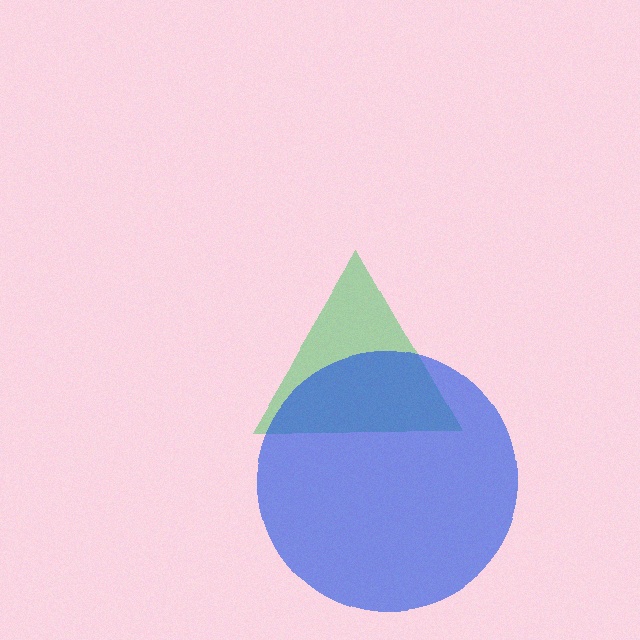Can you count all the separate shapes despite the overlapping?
Yes, there are 2 separate shapes.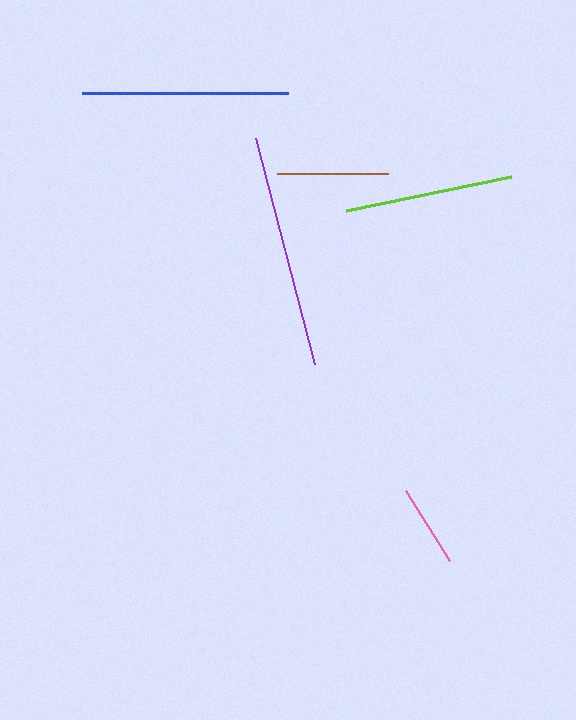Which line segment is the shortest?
The pink line is the shortest at approximately 83 pixels.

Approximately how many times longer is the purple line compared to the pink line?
The purple line is approximately 2.8 times the length of the pink line.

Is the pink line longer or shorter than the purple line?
The purple line is longer than the pink line.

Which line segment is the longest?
The purple line is the longest at approximately 233 pixels.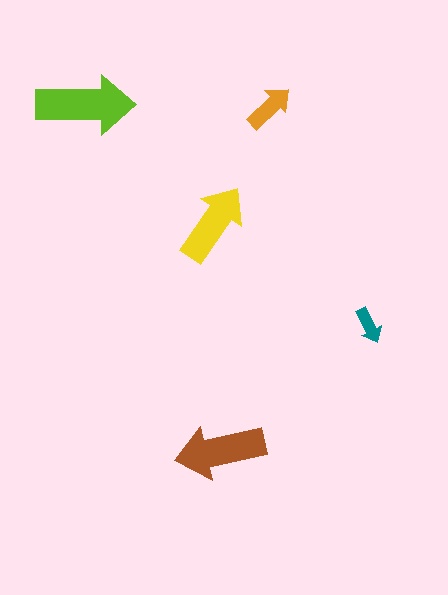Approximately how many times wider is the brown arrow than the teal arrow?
About 2.5 times wider.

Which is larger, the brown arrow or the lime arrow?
The lime one.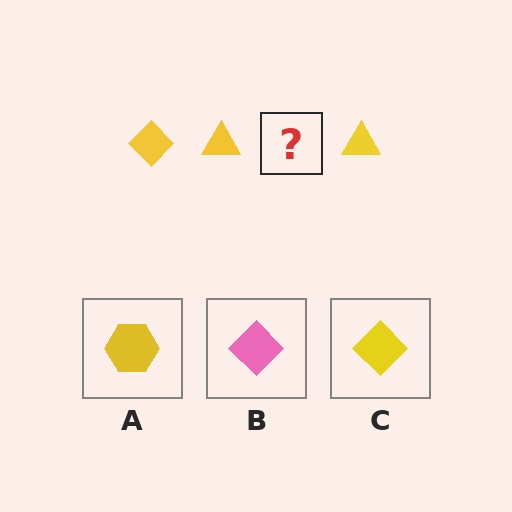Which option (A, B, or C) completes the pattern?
C.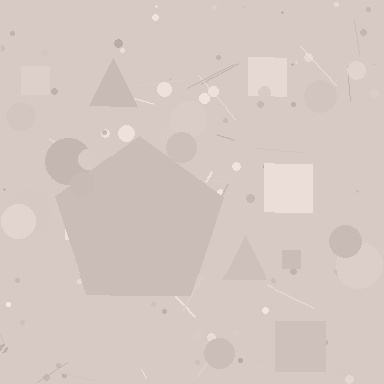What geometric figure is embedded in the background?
A pentagon is embedded in the background.